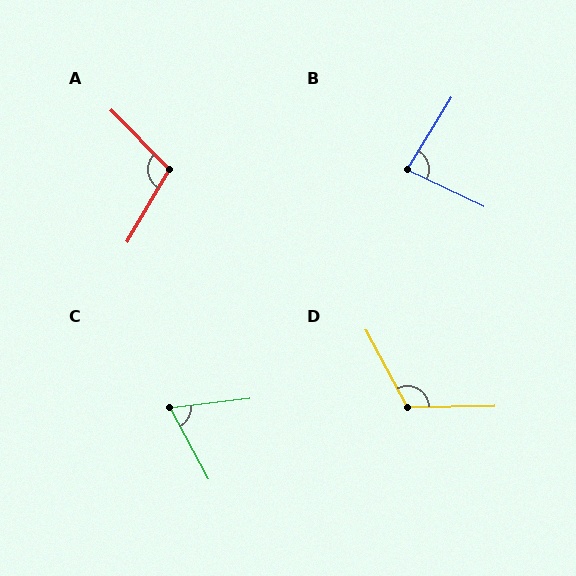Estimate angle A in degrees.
Approximately 105 degrees.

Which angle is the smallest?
C, at approximately 68 degrees.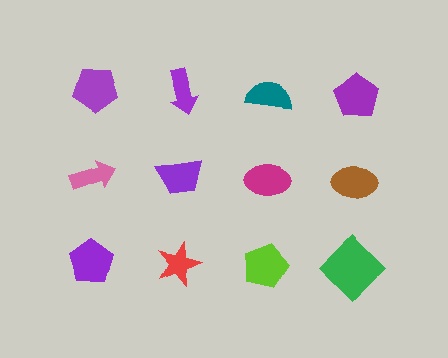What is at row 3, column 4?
A green diamond.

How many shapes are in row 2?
4 shapes.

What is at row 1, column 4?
A purple pentagon.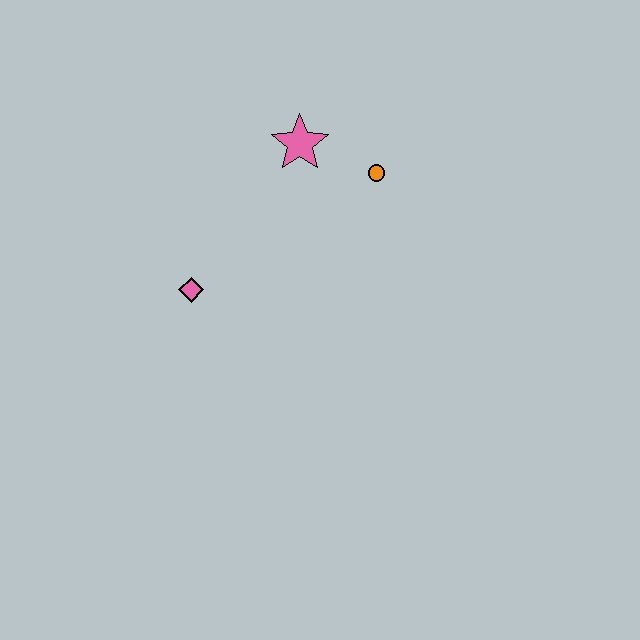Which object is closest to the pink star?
The orange circle is closest to the pink star.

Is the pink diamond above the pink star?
No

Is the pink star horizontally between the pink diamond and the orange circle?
Yes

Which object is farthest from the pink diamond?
The orange circle is farthest from the pink diamond.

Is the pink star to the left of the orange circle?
Yes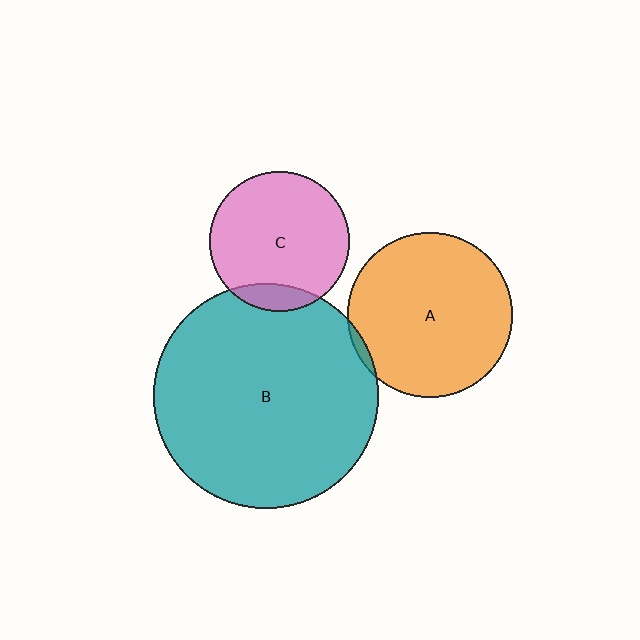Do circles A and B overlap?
Yes.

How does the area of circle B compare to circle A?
Approximately 1.9 times.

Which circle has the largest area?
Circle B (teal).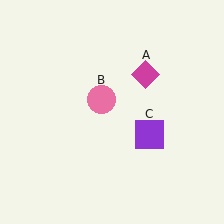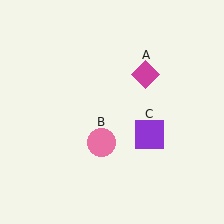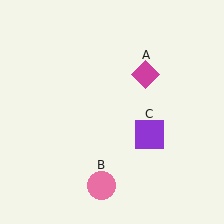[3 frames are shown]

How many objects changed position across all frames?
1 object changed position: pink circle (object B).